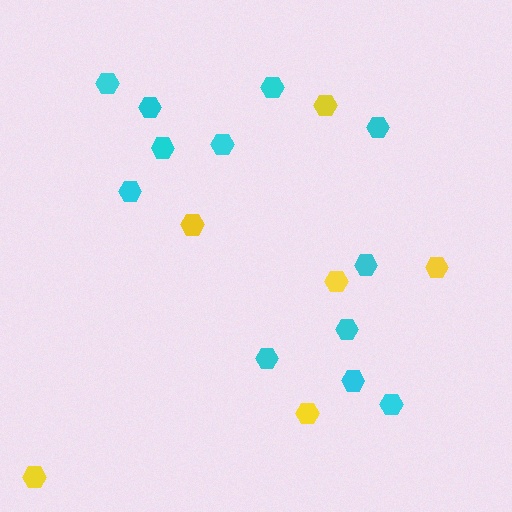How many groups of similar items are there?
There are 2 groups: one group of cyan hexagons (12) and one group of yellow hexagons (6).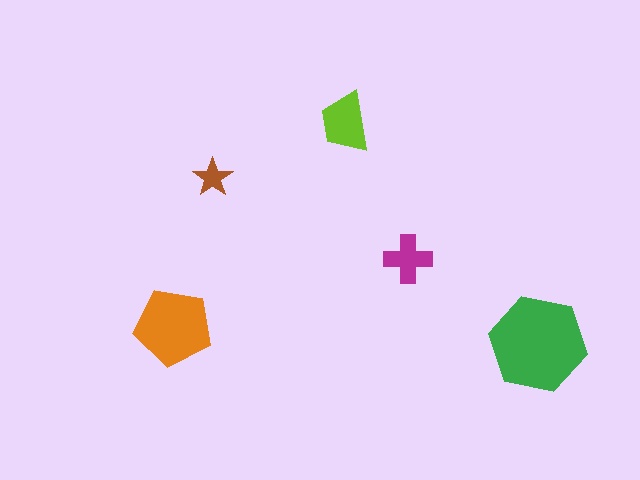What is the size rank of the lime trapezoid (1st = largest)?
3rd.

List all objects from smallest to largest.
The brown star, the magenta cross, the lime trapezoid, the orange pentagon, the green hexagon.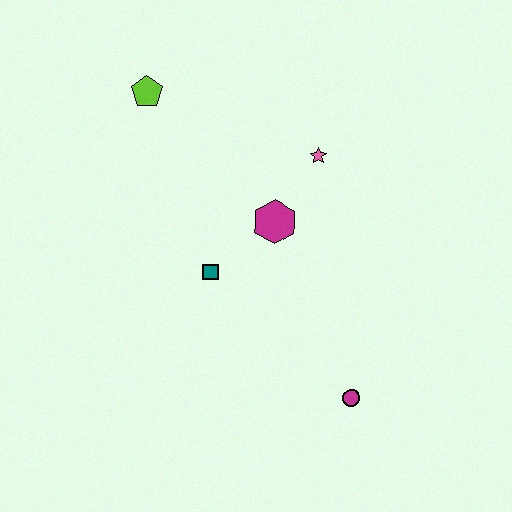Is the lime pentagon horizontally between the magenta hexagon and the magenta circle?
No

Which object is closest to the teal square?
The magenta hexagon is closest to the teal square.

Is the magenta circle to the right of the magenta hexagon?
Yes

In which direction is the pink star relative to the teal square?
The pink star is above the teal square.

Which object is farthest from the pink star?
The magenta circle is farthest from the pink star.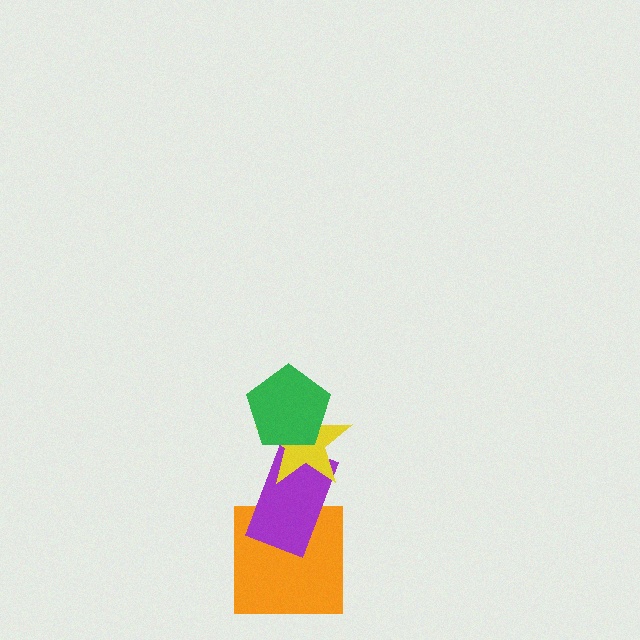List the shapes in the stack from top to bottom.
From top to bottom: the green pentagon, the yellow star, the purple rectangle, the orange square.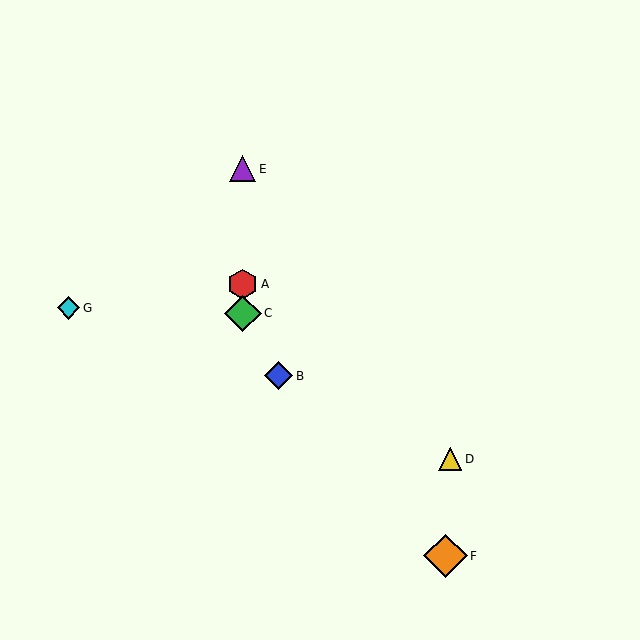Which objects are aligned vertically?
Objects A, C, E are aligned vertically.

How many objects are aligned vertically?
3 objects (A, C, E) are aligned vertically.